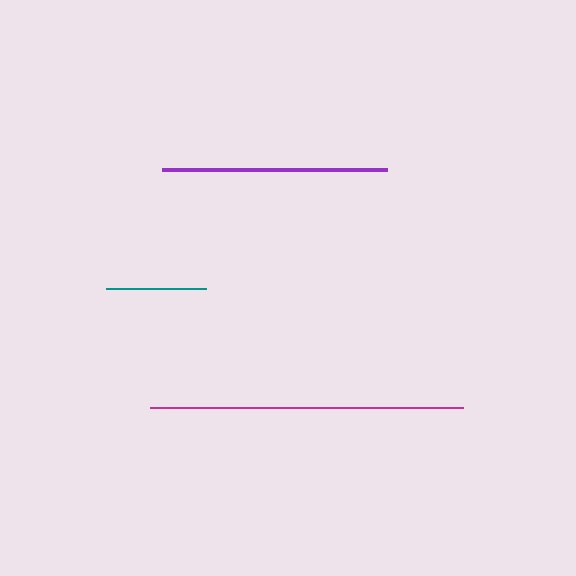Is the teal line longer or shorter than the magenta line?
The magenta line is longer than the teal line.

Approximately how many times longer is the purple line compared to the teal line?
The purple line is approximately 2.3 times the length of the teal line.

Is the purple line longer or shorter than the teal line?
The purple line is longer than the teal line.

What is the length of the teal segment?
The teal segment is approximately 100 pixels long.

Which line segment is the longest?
The magenta line is the longest at approximately 313 pixels.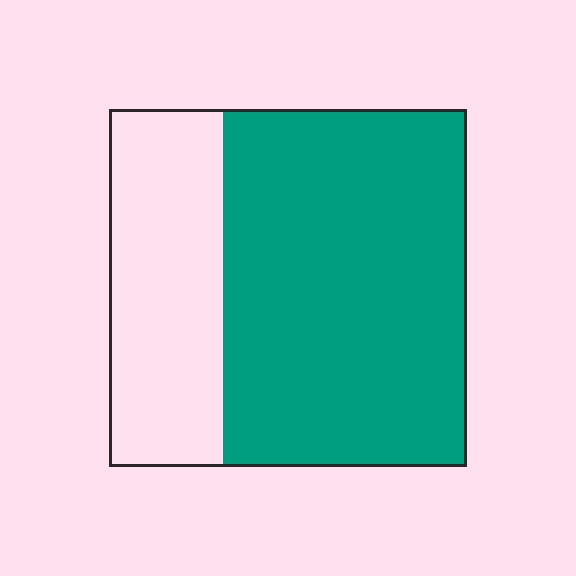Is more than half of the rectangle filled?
Yes.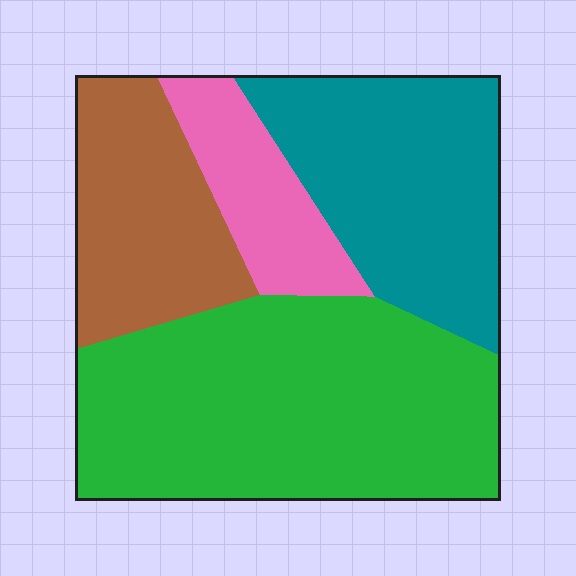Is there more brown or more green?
Green.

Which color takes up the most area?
Green, at roughly 45%.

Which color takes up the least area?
Pink, at roughly 10%.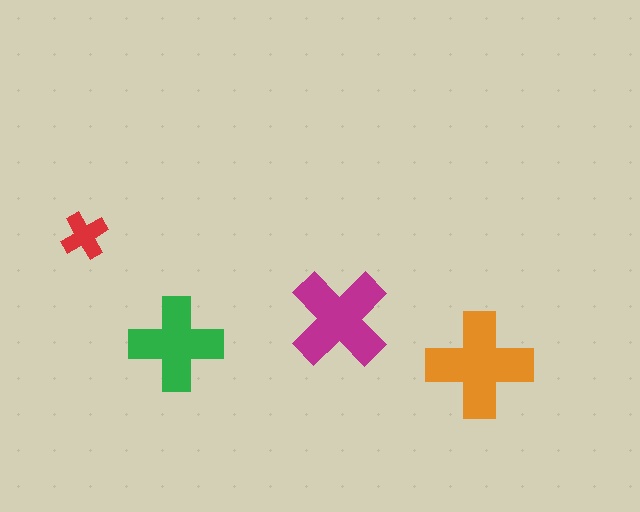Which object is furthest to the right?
The orange cross is rightmost.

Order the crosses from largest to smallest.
the orange one, the magenta one, the green one, the red one.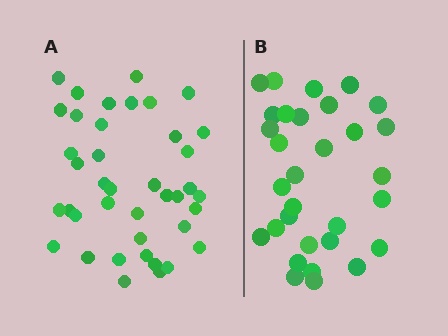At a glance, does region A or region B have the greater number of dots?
Region A (the left region) has more dots.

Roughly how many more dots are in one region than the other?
Region A has roughly 8 or so more dots than region B.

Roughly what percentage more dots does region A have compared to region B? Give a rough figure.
About 30% more.